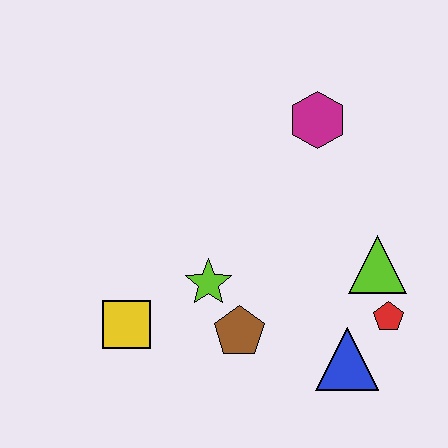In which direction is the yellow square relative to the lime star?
The yellow square is to the left of the lime star.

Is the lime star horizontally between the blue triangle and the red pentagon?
No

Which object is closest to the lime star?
The brown pentagon is closest to the lime star.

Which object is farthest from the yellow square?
The magenta hexagon is farthest from the yellow square.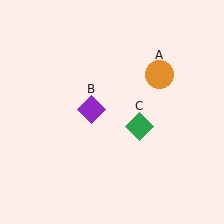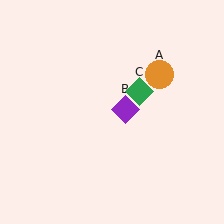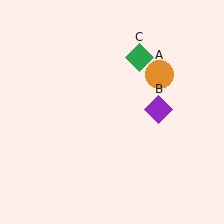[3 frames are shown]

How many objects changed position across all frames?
2 objects changed position: purple diamond (object B), green diamond (object C).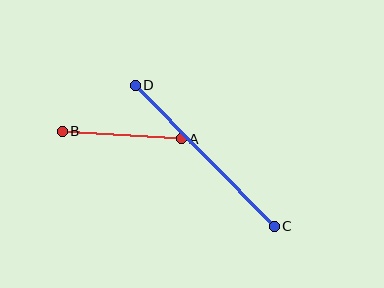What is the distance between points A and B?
The distance is approximately 119 pixels.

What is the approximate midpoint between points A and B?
The midpoint is at approximately (122, 135) pixels.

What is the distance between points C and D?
The distance is approximately 198 pixels.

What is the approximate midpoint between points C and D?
The midpoint is at approximately (205, 156) pixels.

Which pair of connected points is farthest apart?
Points C and D are farthest apart.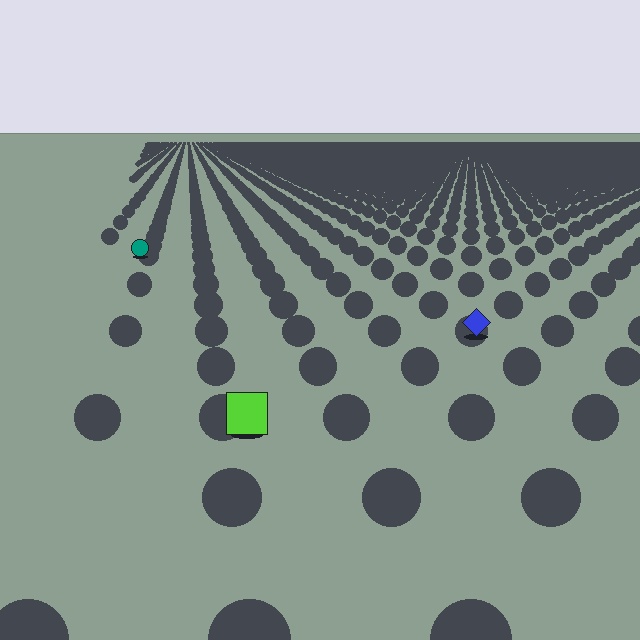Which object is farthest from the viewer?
The teal circle is farthest from the viewer. It appears smaller and the ground texture around it is denser.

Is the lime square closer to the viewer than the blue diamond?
Yes. The lime square is closer — you can tell from the texture gradient: the ground texture is coarser near it.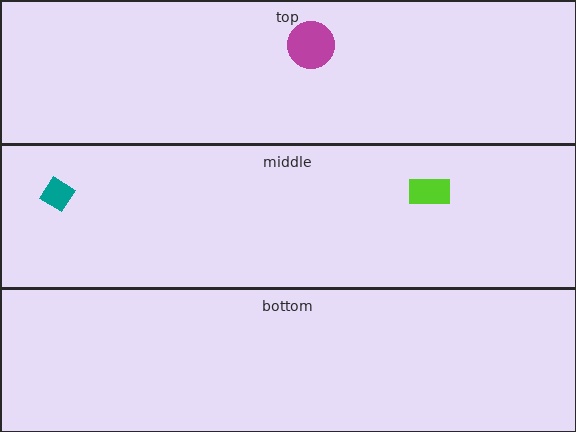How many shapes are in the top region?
1.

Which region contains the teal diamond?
The middle region.